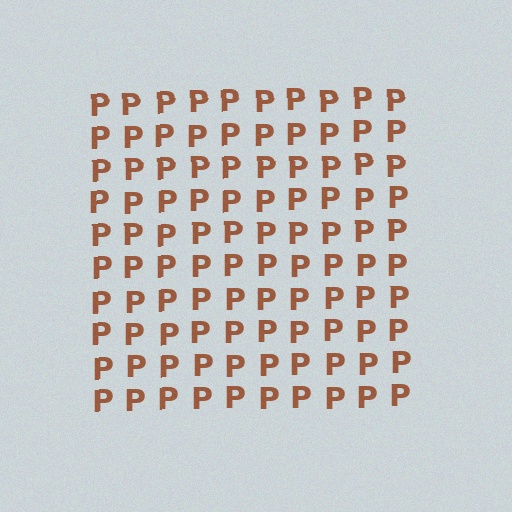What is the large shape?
The large shape is a square.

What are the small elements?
The small elements are letter P's.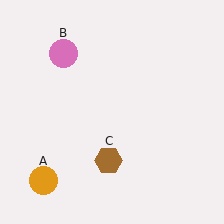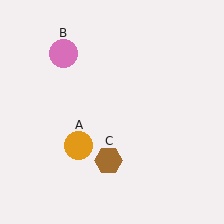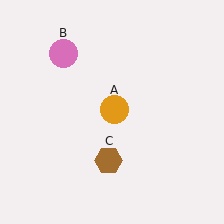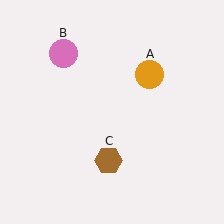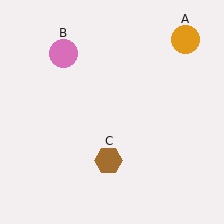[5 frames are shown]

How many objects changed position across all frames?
1 object changed position: orange circle (object A).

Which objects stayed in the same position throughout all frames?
Pink circle (object B) and brown hexagon (object C) remained stationary.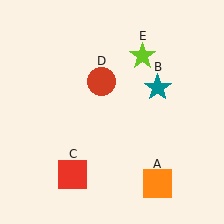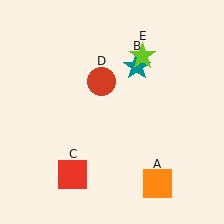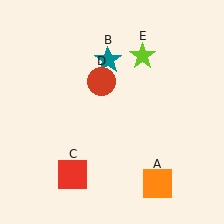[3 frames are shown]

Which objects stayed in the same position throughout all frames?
Orange square (object A) and red square (object C) and red circle (object D) and lime star (object E) remained stationary.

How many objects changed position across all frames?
1 object changed position: teal star (object B).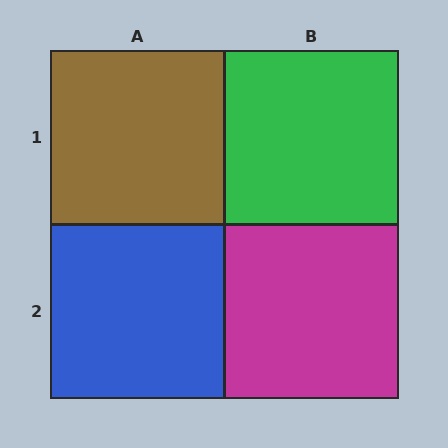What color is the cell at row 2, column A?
Blue.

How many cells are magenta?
1 cell is magenta.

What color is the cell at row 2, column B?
Magenta.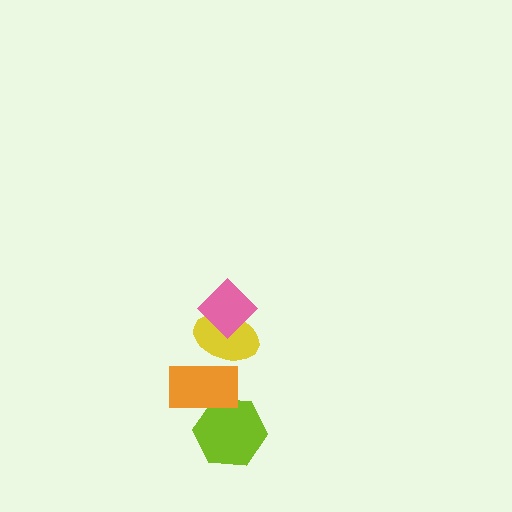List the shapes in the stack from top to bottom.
From top to bottom: the pink diamond, the yellow ellipse, the orange rectangle, the lime hexagon.